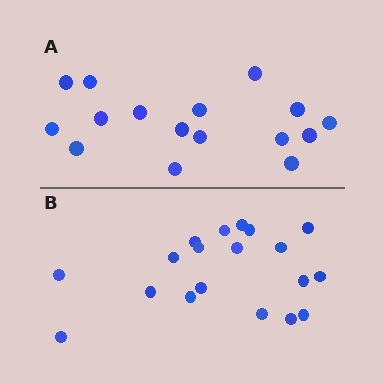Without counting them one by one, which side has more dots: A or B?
Region B (the bottom region) has more dots.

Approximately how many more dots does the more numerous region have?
Region B has just a few more — roughly 2 or 3 more dots than region A.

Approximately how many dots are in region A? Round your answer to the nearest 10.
About 20 dots. (The exact count is 16, which rounds to 20.)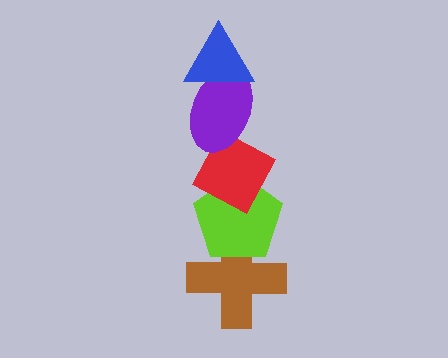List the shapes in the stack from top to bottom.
From top to bottom: the blue triangle, the purple ellipse, the red diamond, the lime pentagon, the brown cross.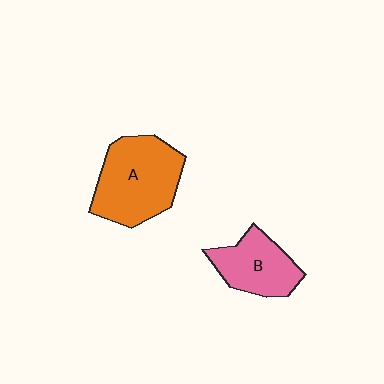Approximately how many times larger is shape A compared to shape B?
Approximately 1.5 times.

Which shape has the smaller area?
Shape B (pink).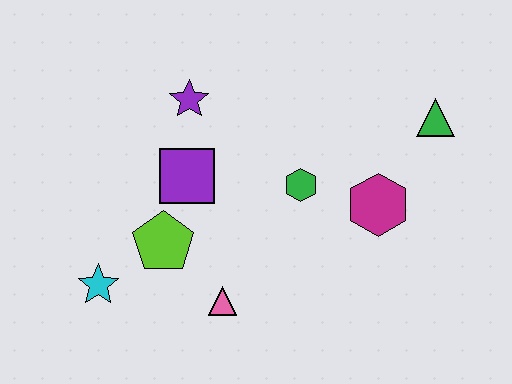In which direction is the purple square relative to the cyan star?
The purple square is above the cyan star.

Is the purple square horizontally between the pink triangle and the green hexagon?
No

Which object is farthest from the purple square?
The green triangle is farthest from the purple square.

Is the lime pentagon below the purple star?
Yes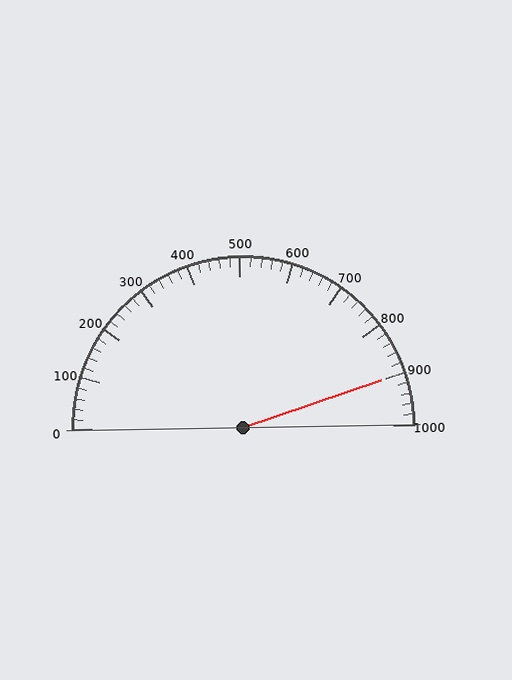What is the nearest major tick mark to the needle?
The nearest major tick mark is 900.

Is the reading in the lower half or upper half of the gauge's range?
The reading is in the upper half of the range (0 to 1000).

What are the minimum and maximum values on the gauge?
The gauge ranges from 0 to 1000.